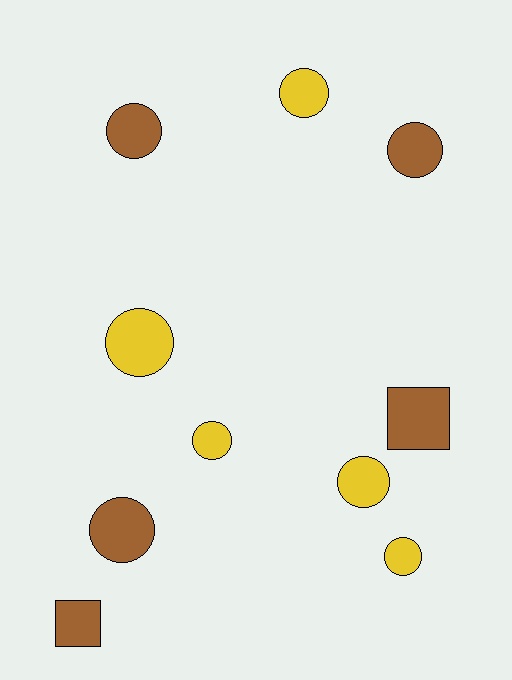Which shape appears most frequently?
Circle, with 8 objects.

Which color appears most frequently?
Brown, with 5 objects.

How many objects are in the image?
There are 10 objects.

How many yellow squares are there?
There are no yellow squares.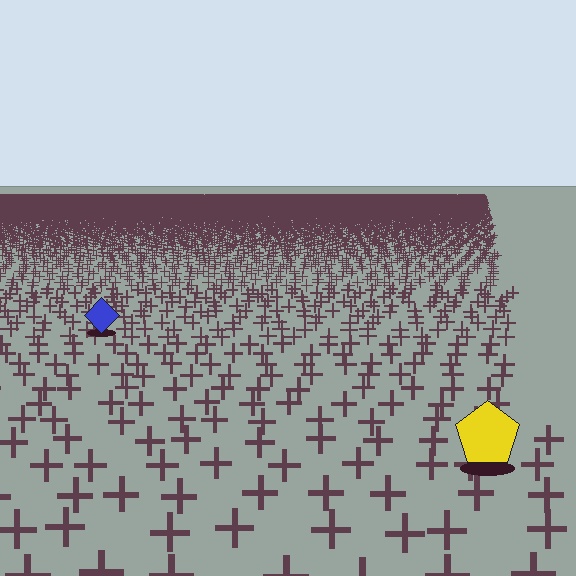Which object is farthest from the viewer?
The blue diamond is farthest from the viewer. It appears smaller and the ground texture around it is denser.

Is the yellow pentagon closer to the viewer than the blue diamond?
Yes. The yellow pentagon is closer — you can tell from the texture gradient: the ground texture is coarser near it.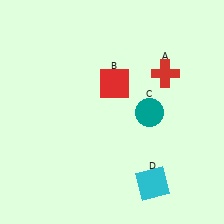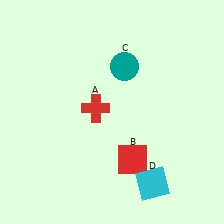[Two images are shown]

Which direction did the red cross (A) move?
The red cross (A) moved left.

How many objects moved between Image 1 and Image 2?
3 objects moved between the two images.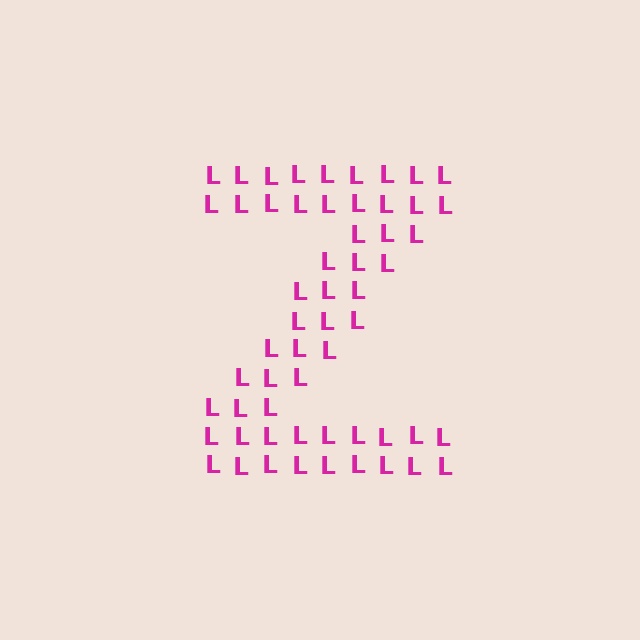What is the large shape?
The large shape is the letter Z.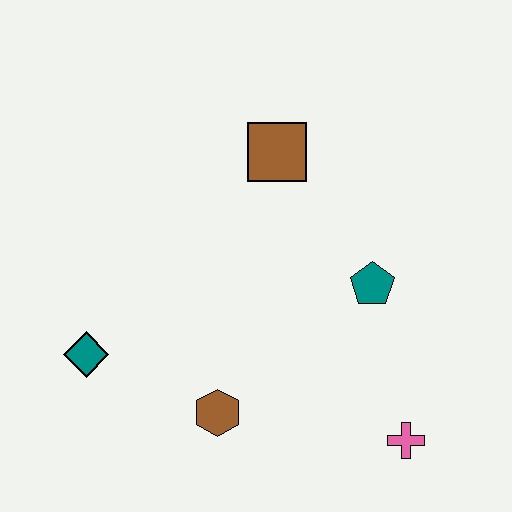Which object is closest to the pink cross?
The teal pentagon is closest to the pink cross.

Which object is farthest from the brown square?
The pink cross is farthest from the brown square.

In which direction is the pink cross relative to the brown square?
The pink cross is below the brown square.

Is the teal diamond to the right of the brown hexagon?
No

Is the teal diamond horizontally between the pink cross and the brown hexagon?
No